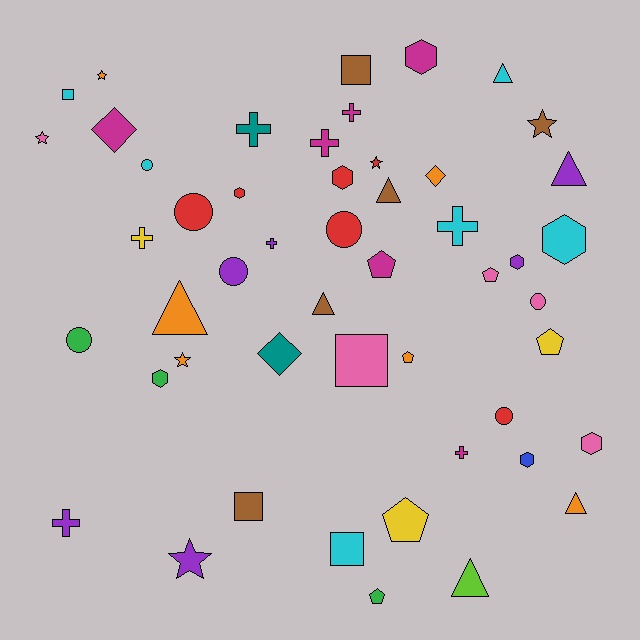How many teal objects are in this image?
There are 2 teal objects.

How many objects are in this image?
There are 50 objects.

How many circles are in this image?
There are 7 circles.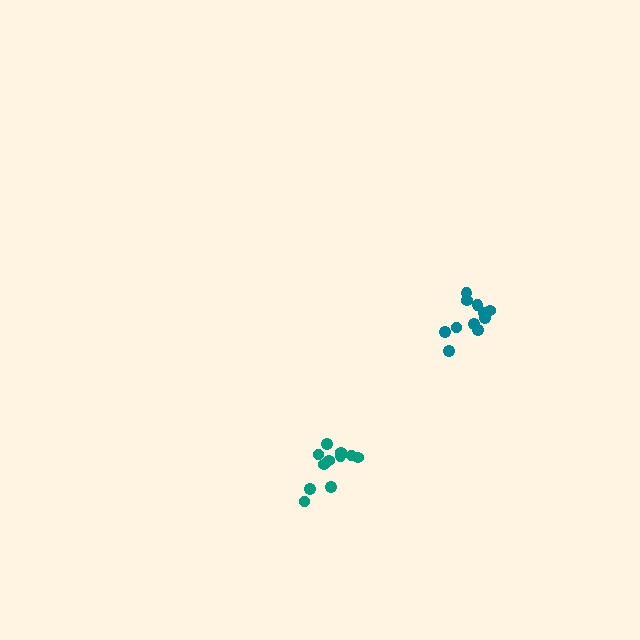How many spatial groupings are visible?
There are 2 spatial groupings.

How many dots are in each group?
Group 1: 11 dots, Group 2: 11 dots (22 total).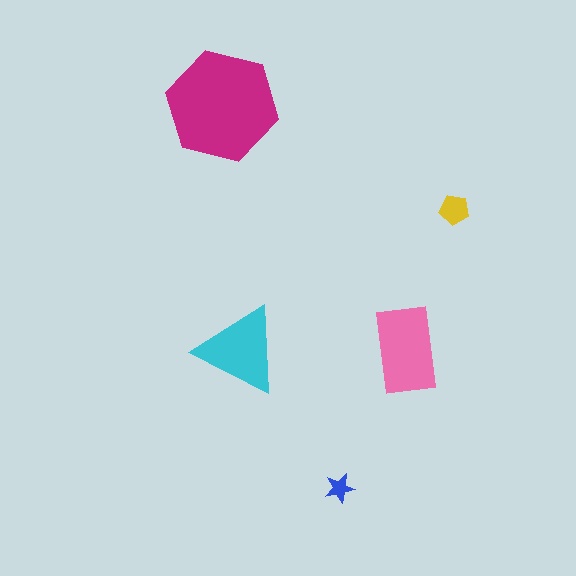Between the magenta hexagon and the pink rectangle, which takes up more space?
The magenta hexagon.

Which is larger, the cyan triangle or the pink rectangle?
The pink rectangle.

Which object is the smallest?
The blue star.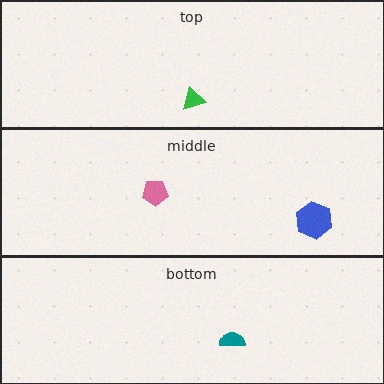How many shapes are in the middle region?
2.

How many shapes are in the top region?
1.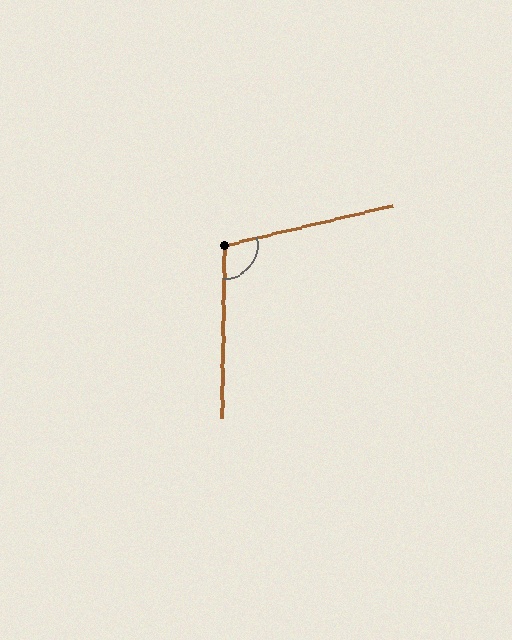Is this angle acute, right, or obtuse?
It is obtuse.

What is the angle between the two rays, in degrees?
Approximately 104 degrees.